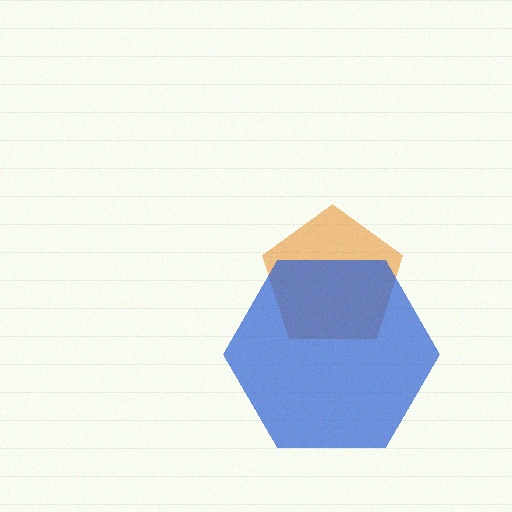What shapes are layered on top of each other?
The layered shapes are: an orange pentagon, a blue hexagon.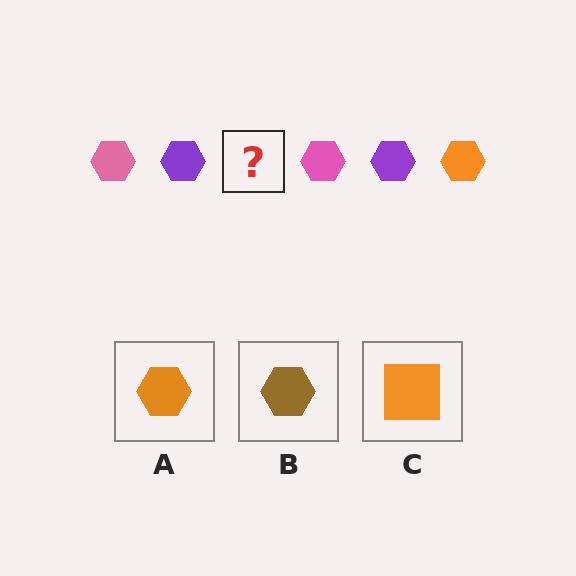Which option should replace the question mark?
Option A.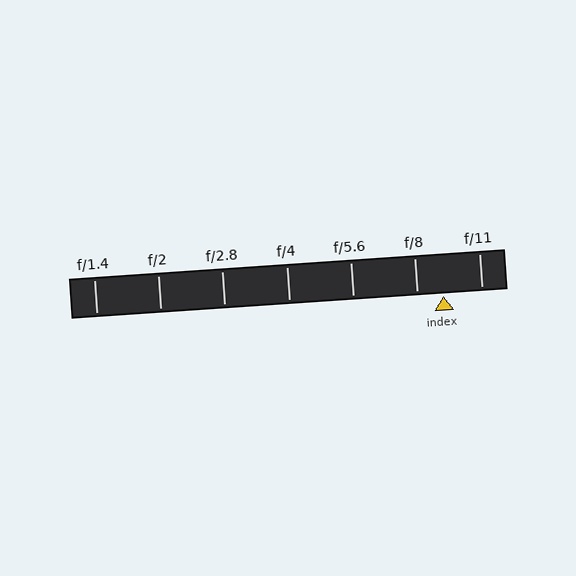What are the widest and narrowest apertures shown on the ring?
The widest aperture shown is f/1.4 and the narrowest is f/11.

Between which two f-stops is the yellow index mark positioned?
The index mark is between f/8 and f/11.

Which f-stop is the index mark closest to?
The index mark is closest to f/8.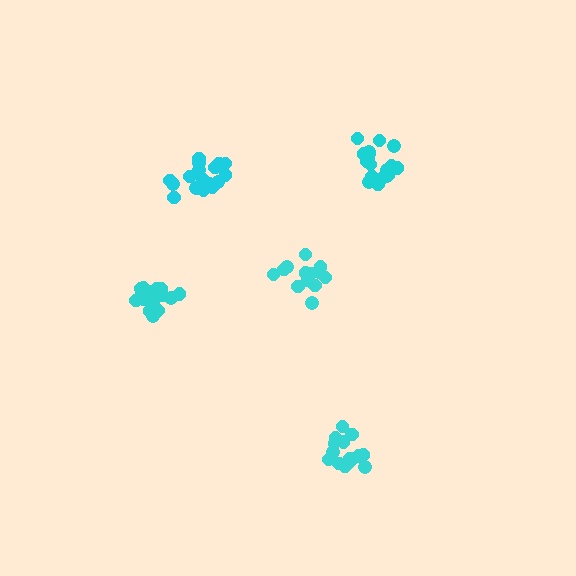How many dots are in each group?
Group 1: 19 dots, Group 2: 16 dots, Group 3: 15 dots, Group 4: 18 dots, Group 5: 19 dots (87 total).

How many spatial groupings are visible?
There are 5 spatial groupings.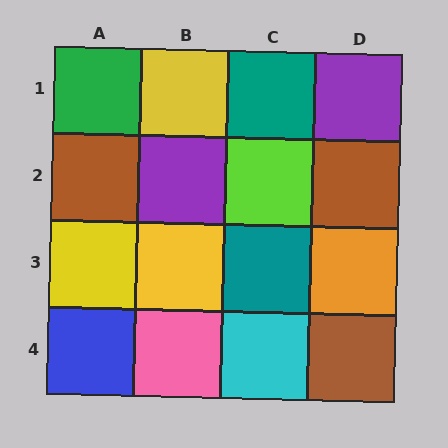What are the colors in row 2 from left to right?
Brown, purple, lime, brown.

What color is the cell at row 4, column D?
Brown.